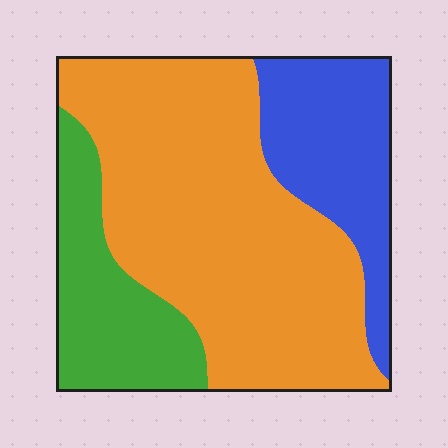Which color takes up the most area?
Orange, at roughly 60%.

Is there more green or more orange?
Orange.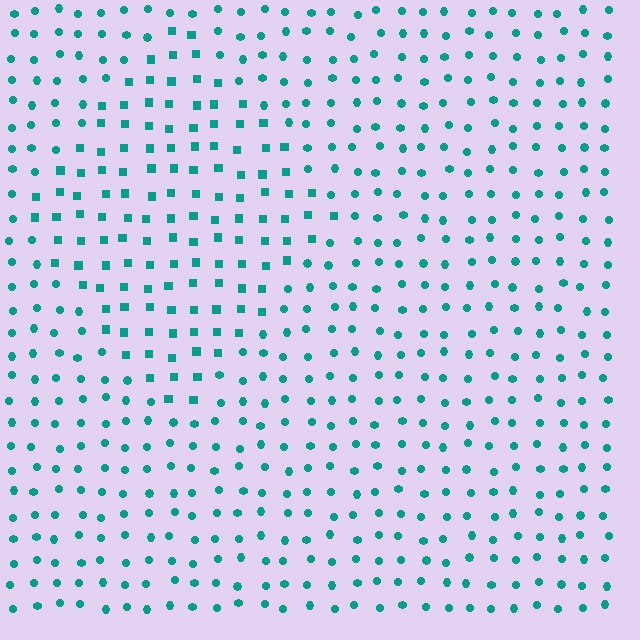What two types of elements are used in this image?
The image uses squares inside the diamond region and circles outside it.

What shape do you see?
I see a diamond.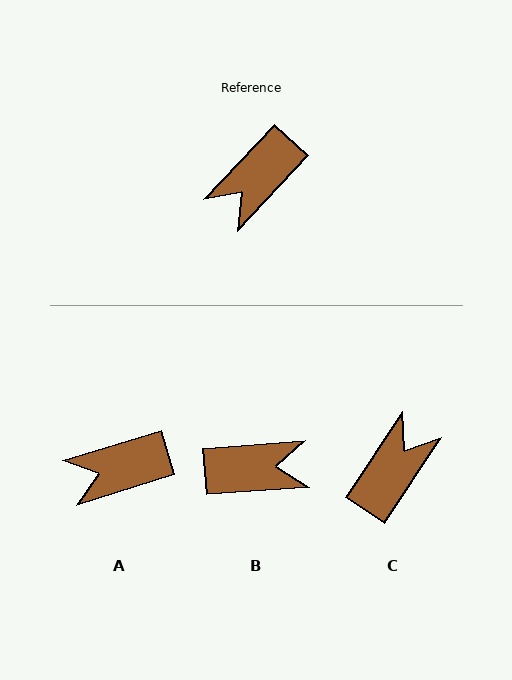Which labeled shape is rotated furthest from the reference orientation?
C, about 170 degrees away.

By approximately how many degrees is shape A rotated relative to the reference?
Approximately 30 degrees clockwise.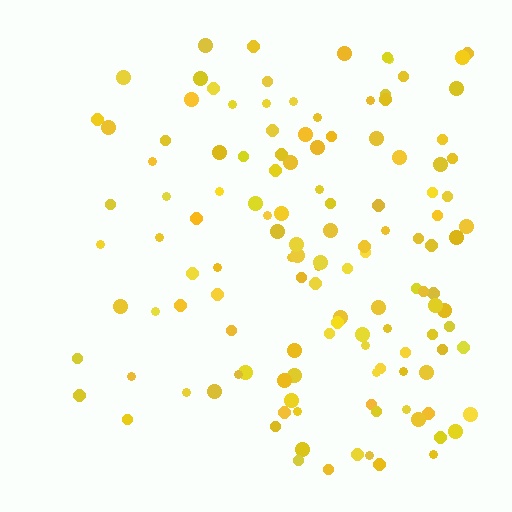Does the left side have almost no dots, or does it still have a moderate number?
Still a moderate number, just noticeably fewer than the right.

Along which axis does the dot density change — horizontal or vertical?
Horizontal.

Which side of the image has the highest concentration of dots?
The right.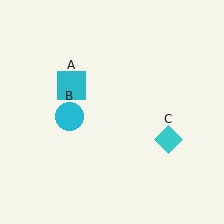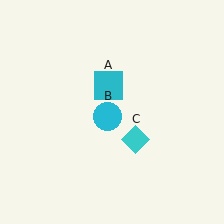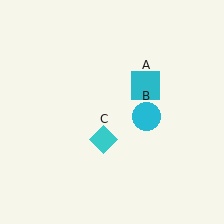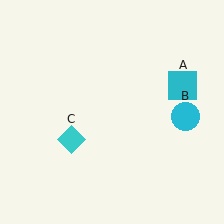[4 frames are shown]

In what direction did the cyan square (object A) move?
The cyan square (object A) moved right.